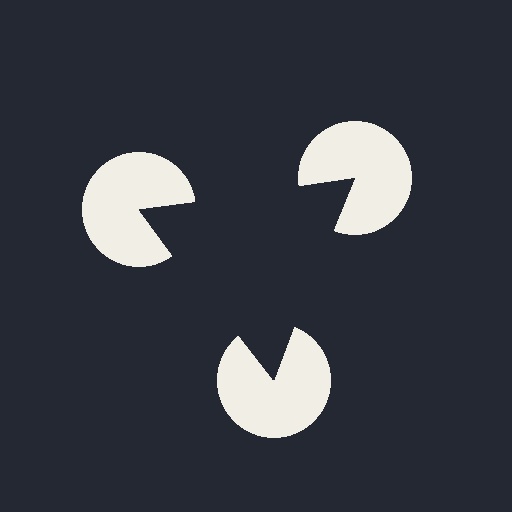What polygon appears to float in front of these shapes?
An illusory triangle — its edges are inferred from the aligned wedge cuts in the pac-man discs, not physically drawn.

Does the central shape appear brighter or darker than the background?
It typically appears slightly darker than the background, even though no actual brightness change is drawn.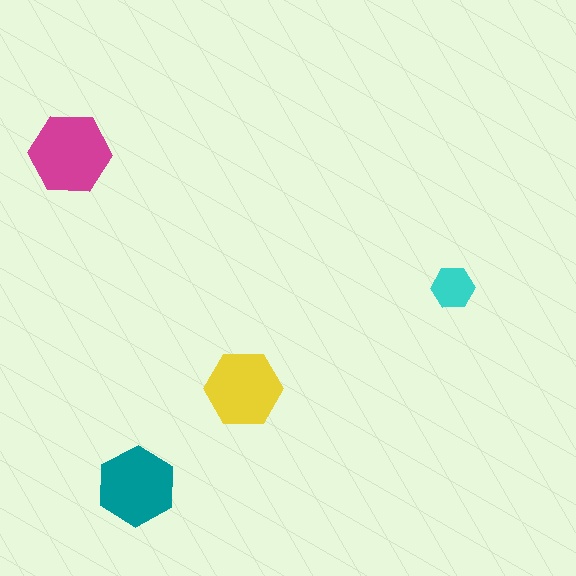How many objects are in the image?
There are 4 objects in the image.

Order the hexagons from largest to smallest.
the magenta one, the teal one, the yellow one, the cyan one.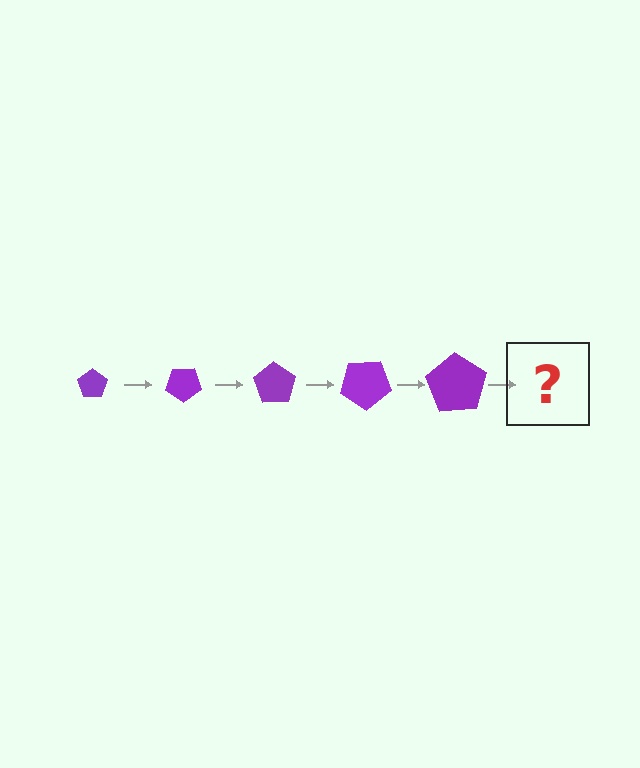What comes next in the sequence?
The next element should be a pentagon, larger than the previous one and rotated 175 degrees from the start.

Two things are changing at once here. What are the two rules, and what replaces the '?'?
The two rules are that the pentagon grows larger each step and it rotates 35 degrees each step. The '?' should be a pentagon, larger than the previous one and rotated 175 degrees from the start.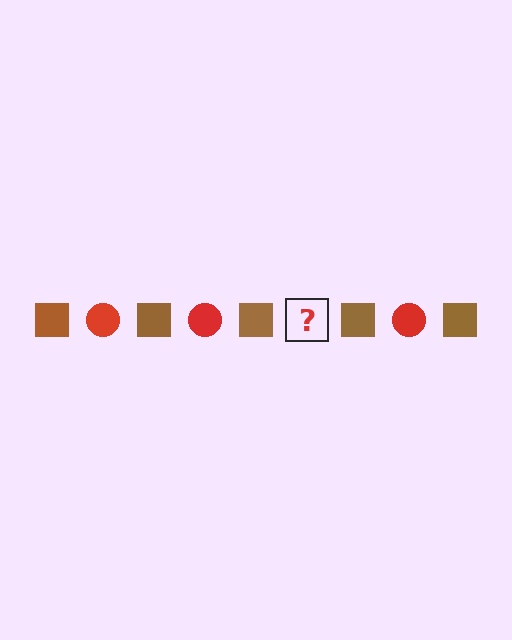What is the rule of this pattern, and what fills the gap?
The rule is that the pattern alternates between brown square and red circle. The gap should be filled with a red circle.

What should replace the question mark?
The question mark should be replaced with a red circle.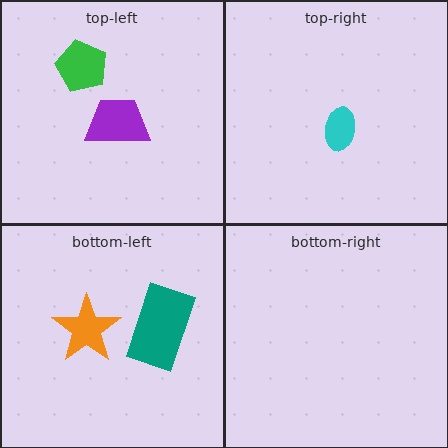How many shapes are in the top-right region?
1.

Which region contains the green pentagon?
The top-left region.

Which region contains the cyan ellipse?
The top-right region.